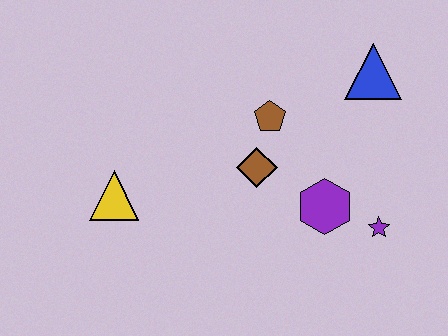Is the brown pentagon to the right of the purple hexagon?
No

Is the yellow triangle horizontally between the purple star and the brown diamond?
No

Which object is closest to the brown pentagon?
The brown diamond is closest to the brown pentagon.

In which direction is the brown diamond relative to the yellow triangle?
The brown diamond is to the right of the yellow triangle.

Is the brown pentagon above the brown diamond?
Yes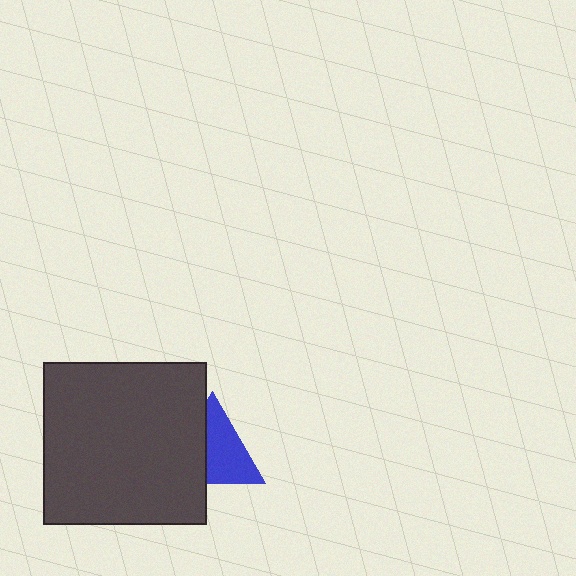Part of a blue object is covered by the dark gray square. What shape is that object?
It is a triangle.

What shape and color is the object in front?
The object in front is a dark gray square.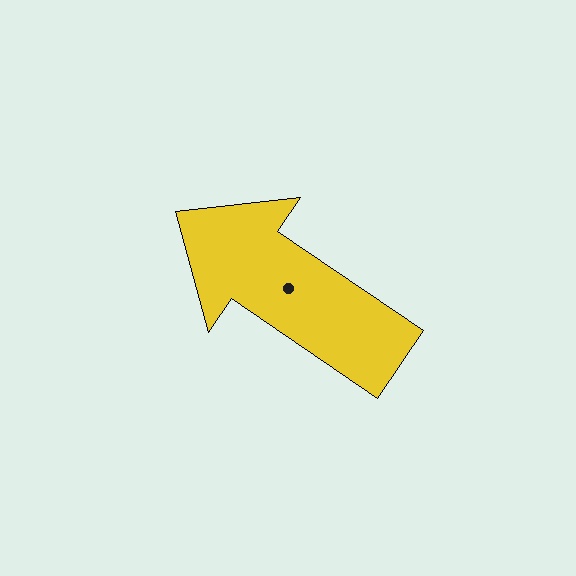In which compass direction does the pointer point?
Northwest.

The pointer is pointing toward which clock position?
Roughly 10 o'clock.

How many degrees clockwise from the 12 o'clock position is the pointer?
Approximately 304 degrees.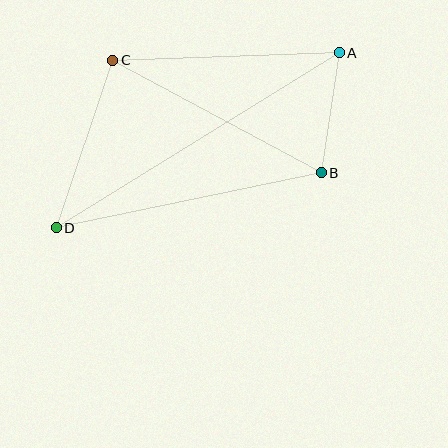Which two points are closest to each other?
Points A and B are closest to each other.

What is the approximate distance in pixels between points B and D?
The distance between B and D is approximately 271 pixels.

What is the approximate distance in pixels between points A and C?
The distance between A and C is approximately 227 pixels.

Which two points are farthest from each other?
Points A and D are farthest from each other.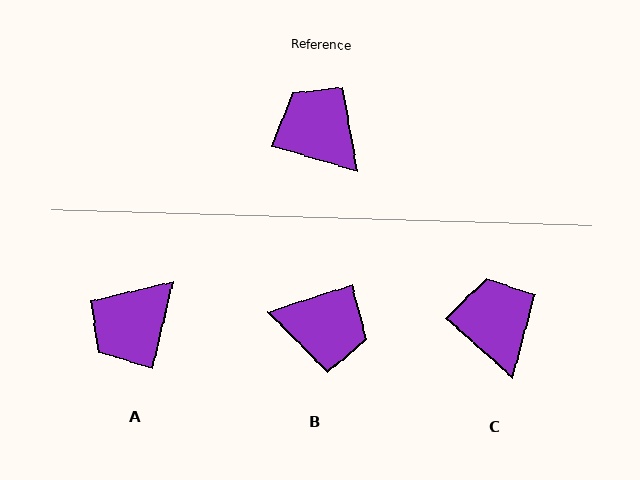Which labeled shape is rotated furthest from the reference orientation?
B, about 145 degrees away.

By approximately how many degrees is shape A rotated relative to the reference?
Approximately 94 degrees counter-clockwise.